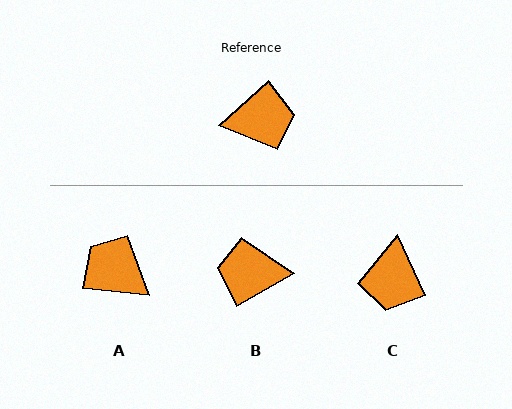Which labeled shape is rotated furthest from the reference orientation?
B, about 168 degrees away.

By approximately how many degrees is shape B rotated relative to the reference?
Approximately 168 degrees counter-clockwise.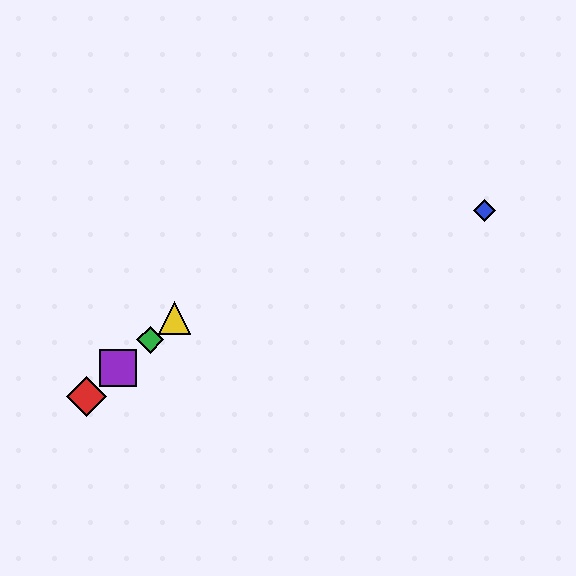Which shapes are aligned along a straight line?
The red diamond, the green diamond, the yellow triangle, the purple square are aligned along a straight line.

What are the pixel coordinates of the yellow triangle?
The yellow triangle is at (175, 318).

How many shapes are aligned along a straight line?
4 shapes (the red diamond, the green diamond, the yellow triangle, the purple square) are aligned along a straight line.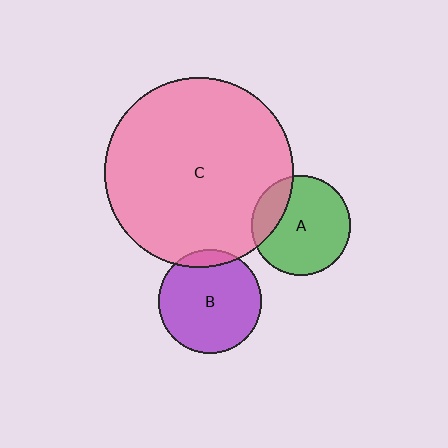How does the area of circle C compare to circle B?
Approximately 3.4 times.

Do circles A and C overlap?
Yes.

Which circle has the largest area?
Circle C (pink).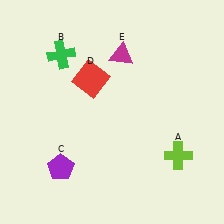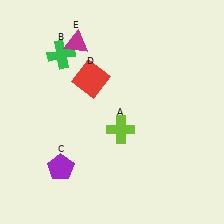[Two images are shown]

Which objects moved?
The objects that moved are: the lime cross (A), the magenta triangle (E).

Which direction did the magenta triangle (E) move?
The magenta triangle (E) moved left.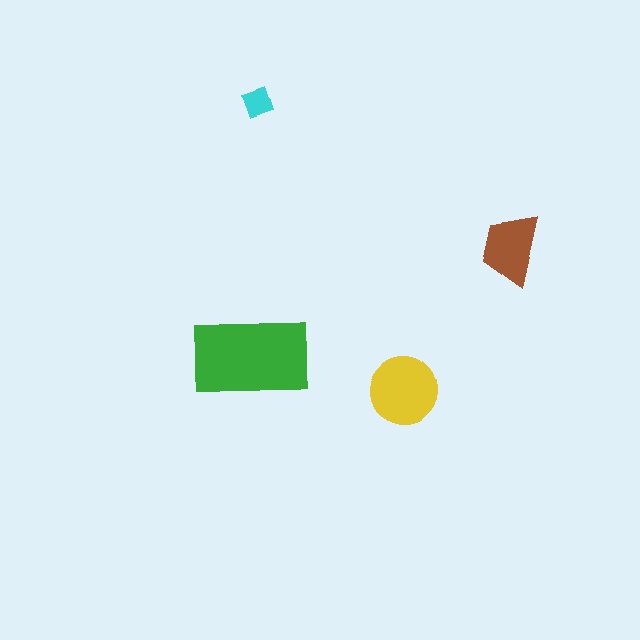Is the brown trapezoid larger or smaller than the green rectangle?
Smaller.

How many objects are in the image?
There are 4 objects in the image.